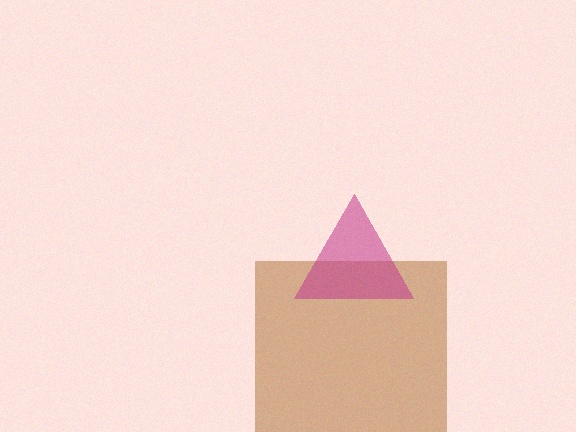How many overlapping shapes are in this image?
There are 2 overlapping shapes in the image.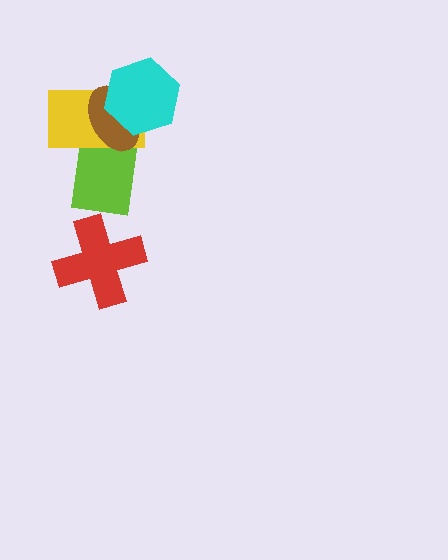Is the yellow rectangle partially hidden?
Yes, it is partially covered by another shape.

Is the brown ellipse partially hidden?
Yes, it is partially covered by another shape.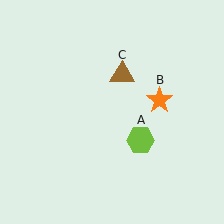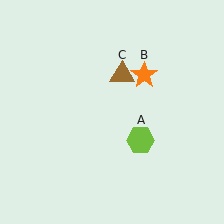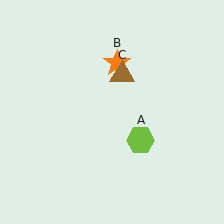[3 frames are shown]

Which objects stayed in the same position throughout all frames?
Lime hexagon (object A) and brown triangle (object C) remained stationary.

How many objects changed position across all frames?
1 object changed position: orange star (object B).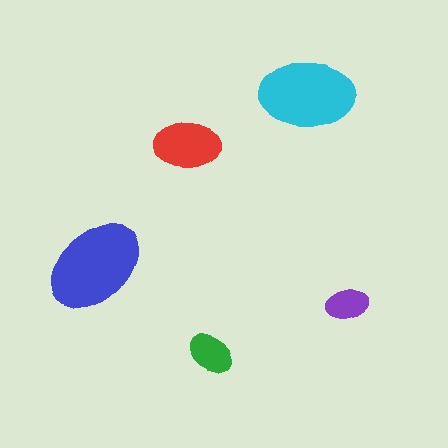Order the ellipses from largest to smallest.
the blue one, the cyan one, the red one, the green one, the purple one.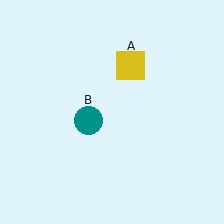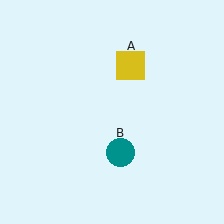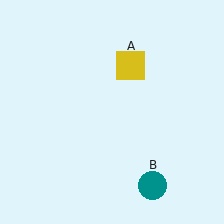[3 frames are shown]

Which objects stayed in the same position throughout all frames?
Yellow square (object A) remained stationary.